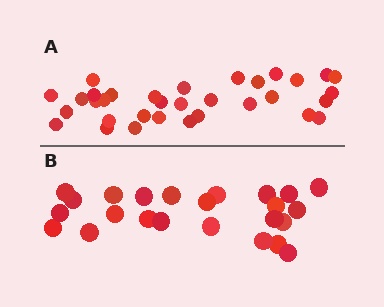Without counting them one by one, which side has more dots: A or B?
Region A (the top region) has more dots.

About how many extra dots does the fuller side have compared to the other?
Region A has roughly 8 or so more dots than region B.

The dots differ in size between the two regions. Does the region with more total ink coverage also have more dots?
No. Region B has more total ink coverage because its dots are larger, but region A actually contains more individual dots. Total area can be misleading — the number of items is what matters here.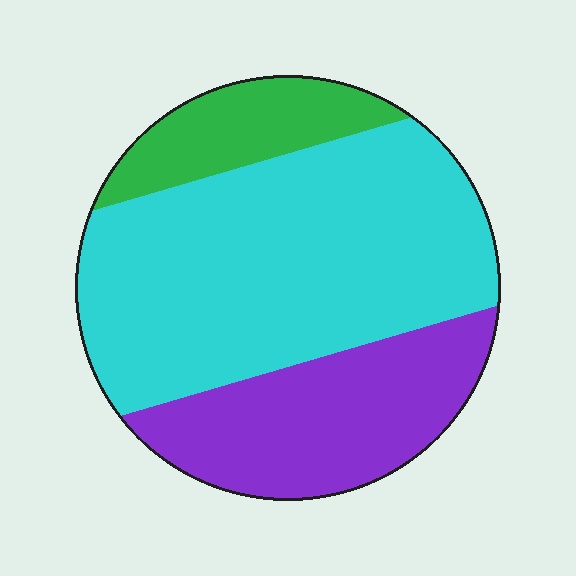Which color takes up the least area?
Green, at roughly 15%.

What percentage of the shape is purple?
Purple covers around 30% of the shape.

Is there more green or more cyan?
Cyan.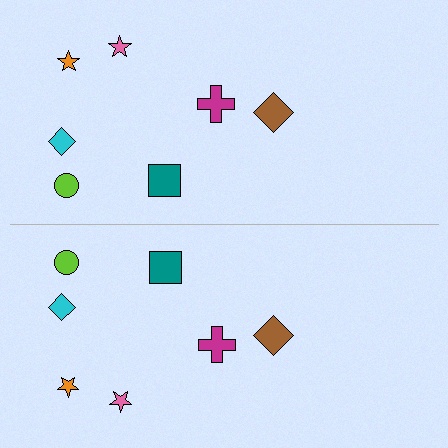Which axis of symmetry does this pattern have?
The pattern has a horizontal axis of symmetry running through the center of the image.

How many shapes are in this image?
There are 14 shapes in this image.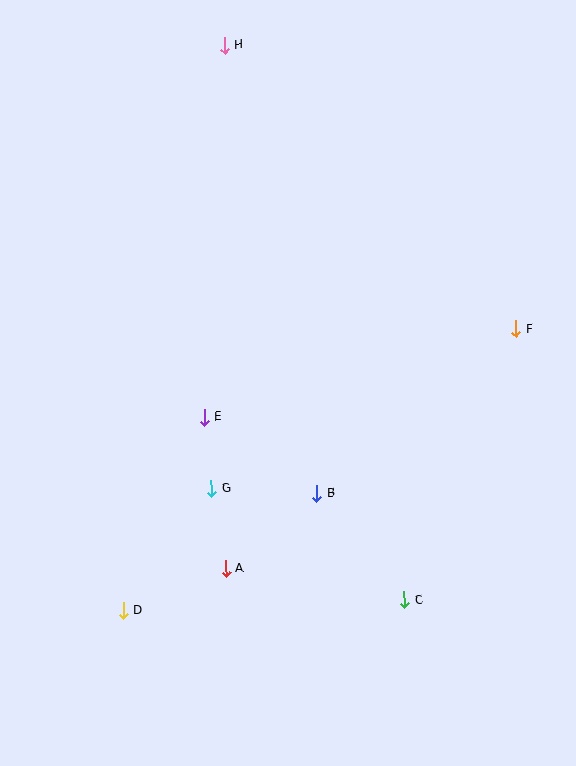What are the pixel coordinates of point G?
Point G is at (211, 488).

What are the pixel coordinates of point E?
Point E is at (204, 417).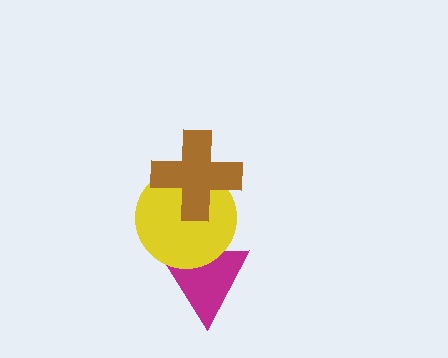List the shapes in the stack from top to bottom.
From top to bottom: the brown cross, the yellow circle, the magenta triangle.